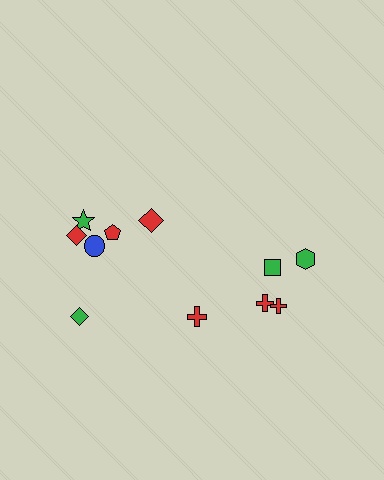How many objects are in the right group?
There are 4 objects.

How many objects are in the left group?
There are 7 objects.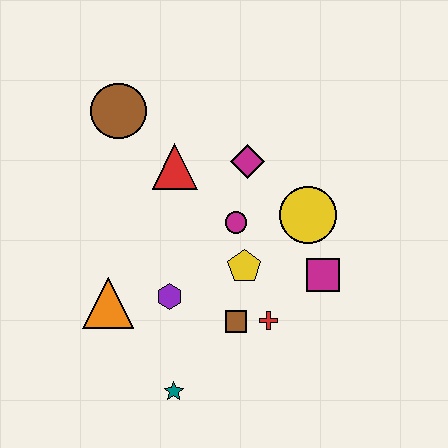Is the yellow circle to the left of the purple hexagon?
No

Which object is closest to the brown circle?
The red triangle is closest to the brown circle.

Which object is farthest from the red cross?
The brown circle is farthest from the red cross.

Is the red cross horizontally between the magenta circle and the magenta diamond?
No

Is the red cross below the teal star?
No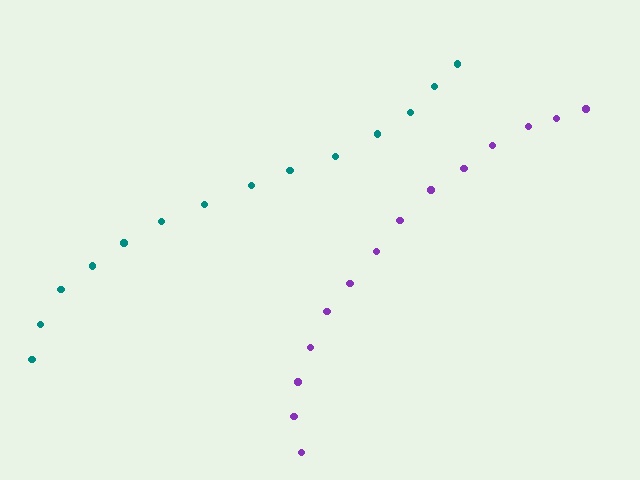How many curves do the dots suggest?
There are 2 distinct paths.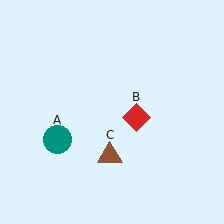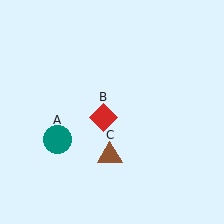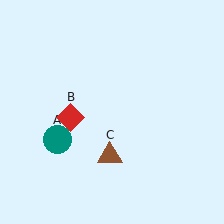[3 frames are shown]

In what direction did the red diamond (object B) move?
The red diamond (object B) moved left.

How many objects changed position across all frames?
1 object changed position: red diamond (object B).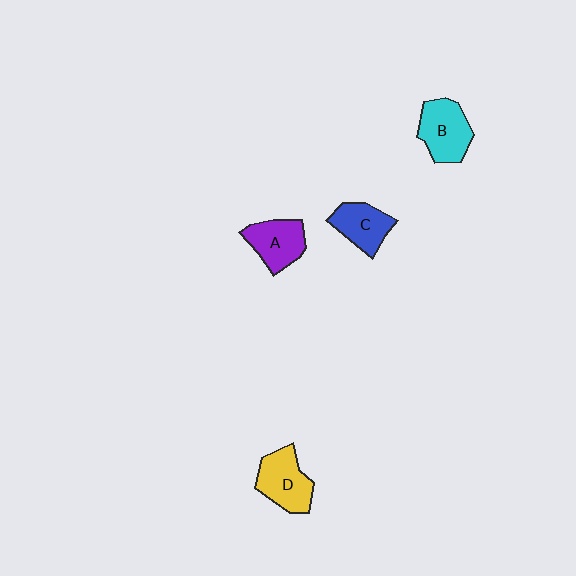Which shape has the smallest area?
Shape C (blue).